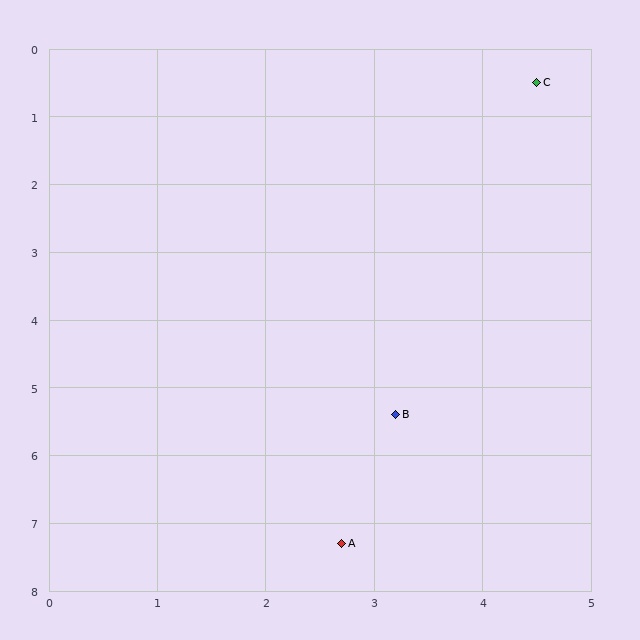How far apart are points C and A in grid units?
Points C and A are about 7.0 grid units apart.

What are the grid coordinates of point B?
Point B is at approximately (3.2, 5.4).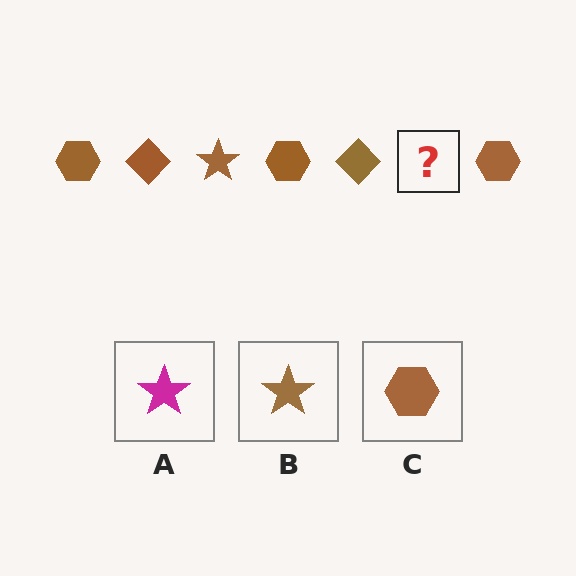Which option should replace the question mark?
Option B.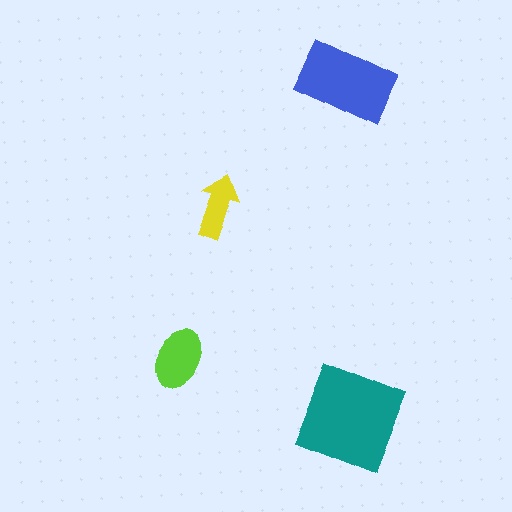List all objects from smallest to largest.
The yellow arrow, the lime ellipse, the blue rectangle, the teal diamond.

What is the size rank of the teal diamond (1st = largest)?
1st.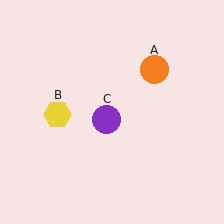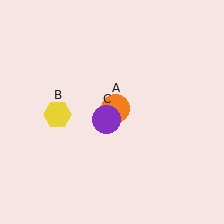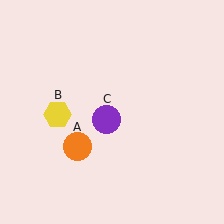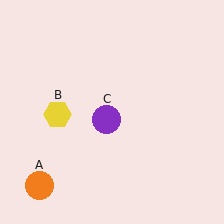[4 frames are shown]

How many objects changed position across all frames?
1 object changed position: orange circle (object A).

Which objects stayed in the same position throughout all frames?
Yellow hexagon (object B) and purple circle (object C) remained stationary.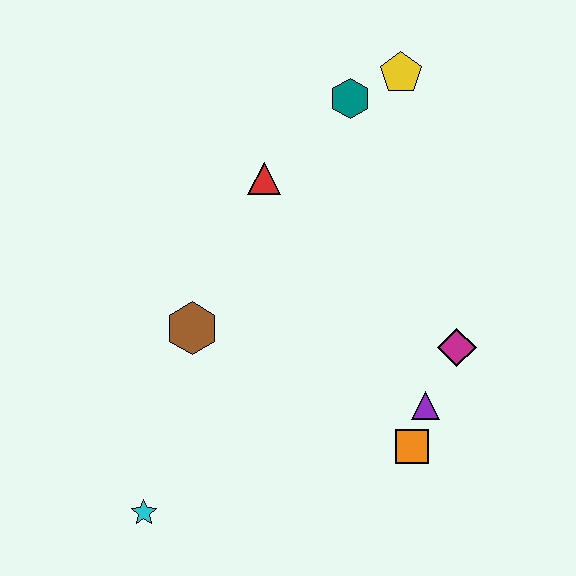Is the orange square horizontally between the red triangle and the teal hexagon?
No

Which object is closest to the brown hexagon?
The red triangle is closest to the brown hexagon.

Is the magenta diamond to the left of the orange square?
No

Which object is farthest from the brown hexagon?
The yellow pentagon is farthest from the brown hexagon.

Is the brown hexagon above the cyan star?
Yes